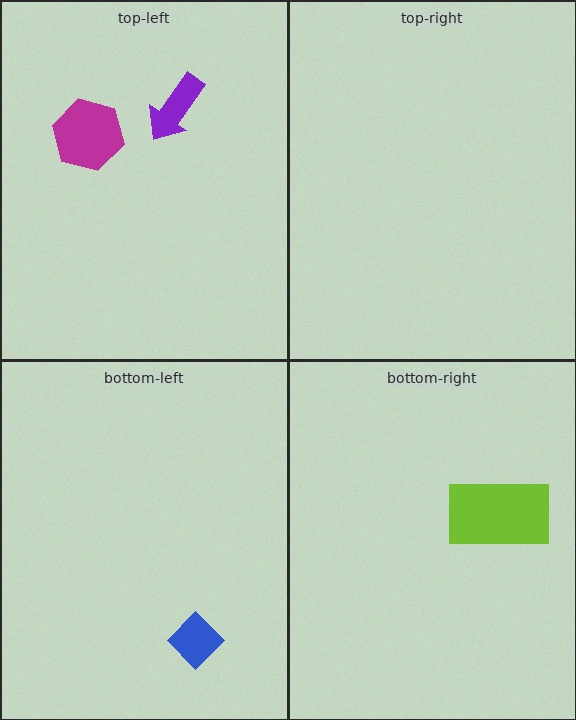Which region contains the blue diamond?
The bottom-left region.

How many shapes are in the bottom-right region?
1.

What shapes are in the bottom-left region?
The blue diamond.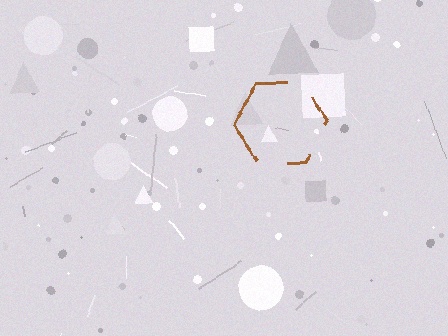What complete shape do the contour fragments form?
The contour fragments form a hexagon.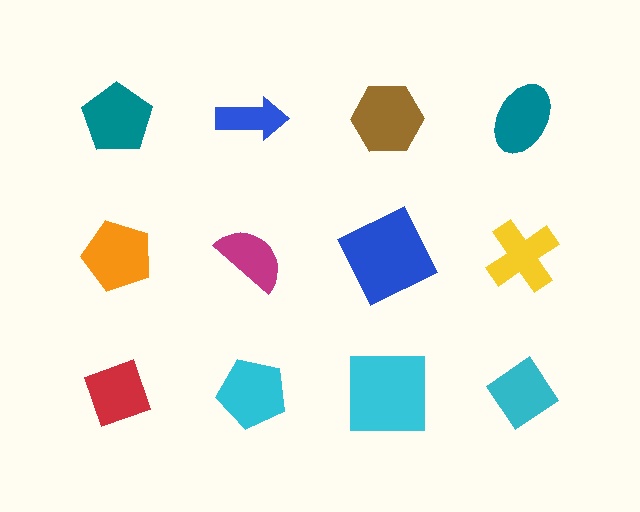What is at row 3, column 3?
A cyan square.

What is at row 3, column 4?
A cyan diamond.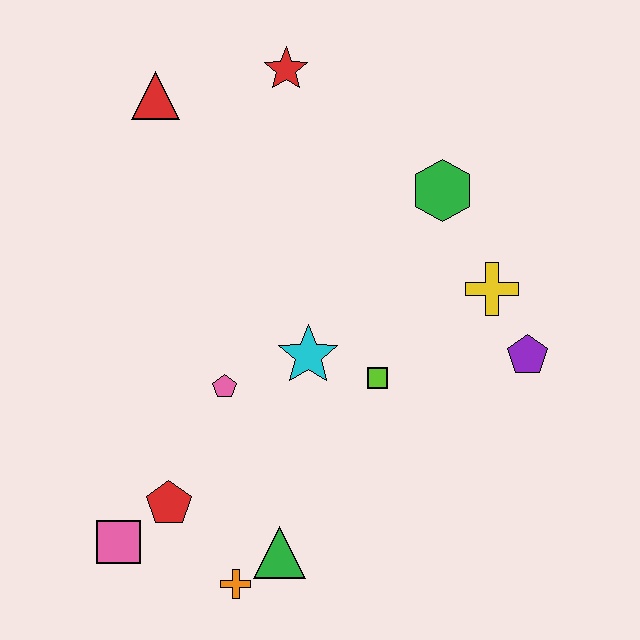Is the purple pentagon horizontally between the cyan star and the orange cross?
No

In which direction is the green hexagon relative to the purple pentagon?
The green hexagon is above the purple pentagon.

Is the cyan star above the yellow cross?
No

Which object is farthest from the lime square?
The red triangle is farthest from the lime square.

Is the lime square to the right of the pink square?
Yes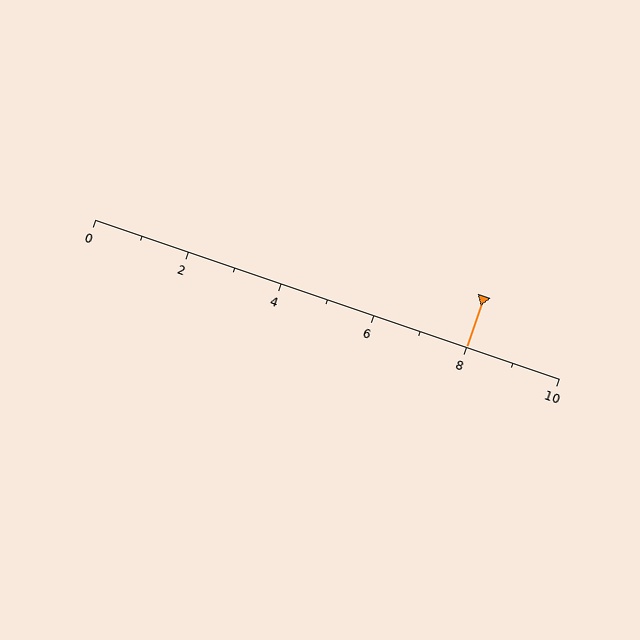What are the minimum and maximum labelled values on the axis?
The axis runs from 0 to 10.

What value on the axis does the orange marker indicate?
The marker indicates approximately 8.